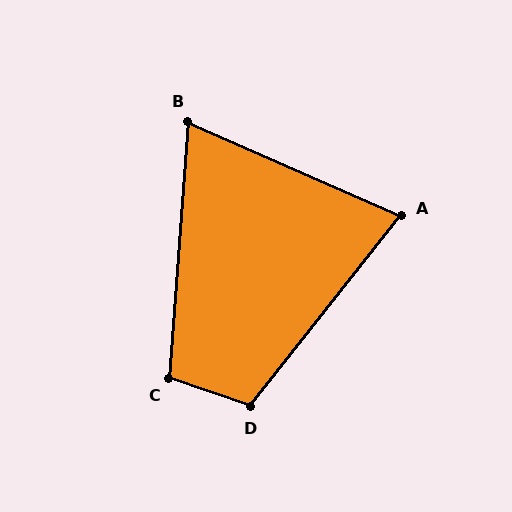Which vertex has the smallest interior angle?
B, at approximately 71 degrees.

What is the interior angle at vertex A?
Approximately 76 degrees (acute).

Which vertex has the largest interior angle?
D, at approximately 109 degrees.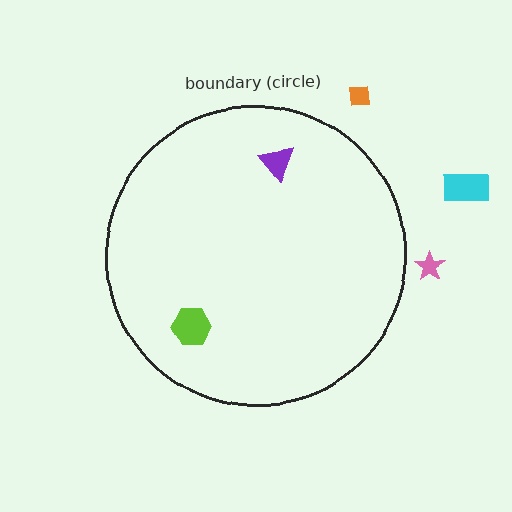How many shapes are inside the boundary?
2 inside, 3 outside.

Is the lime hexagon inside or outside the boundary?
Inside.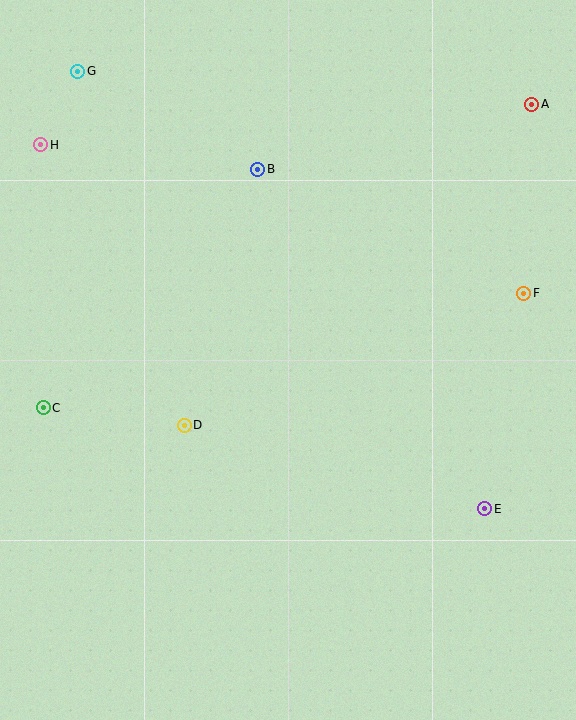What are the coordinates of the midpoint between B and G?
The midpoint between B and G is at (168, 120).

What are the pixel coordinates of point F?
Point F is at (524, 293).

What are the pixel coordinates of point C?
Point C is at (43, 408).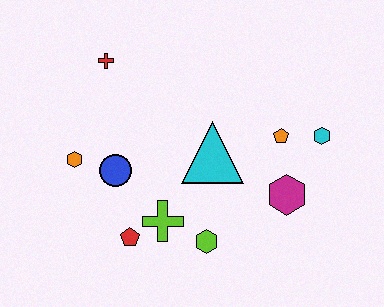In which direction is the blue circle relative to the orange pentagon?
The blue circle is to the left of the orange pentagon.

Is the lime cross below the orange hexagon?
Yes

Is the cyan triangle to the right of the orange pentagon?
No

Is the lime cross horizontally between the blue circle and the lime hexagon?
Yes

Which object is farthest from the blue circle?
The cyan hexagon is farthest from the blue circle.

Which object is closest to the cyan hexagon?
The orange pentagon is closest to the cyan hexagon.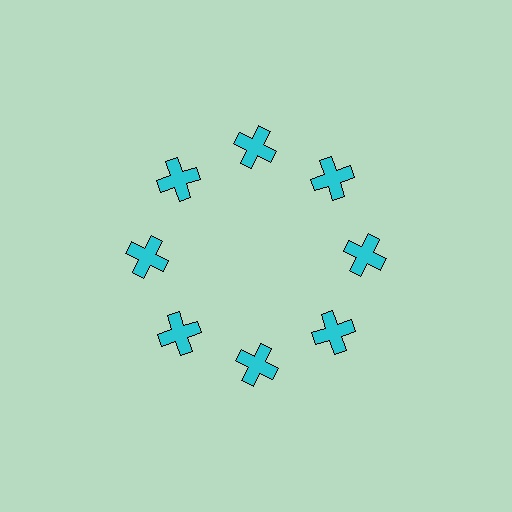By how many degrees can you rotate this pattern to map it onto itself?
The pattern maps onto itself every 45 degrees of rotation.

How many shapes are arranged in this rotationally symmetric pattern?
There are 8 shapes, arranged in 8 groups of 1.